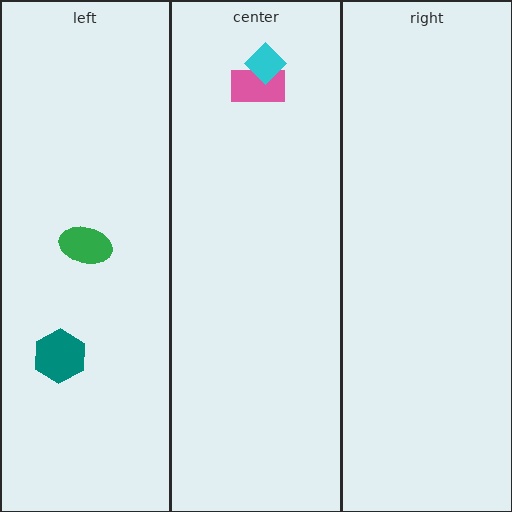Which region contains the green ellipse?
The left region.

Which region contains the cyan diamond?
The center region.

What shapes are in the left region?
The green ellipse, the teal hexagon.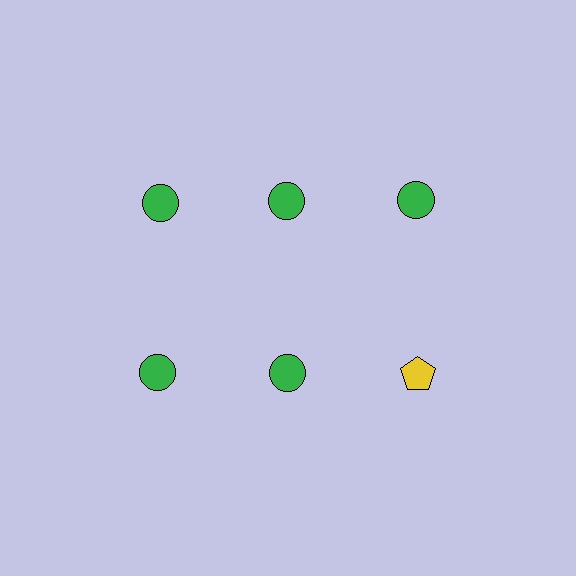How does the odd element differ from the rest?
It differs in both color (yellow instead of green) and shape (pentagon instead of circle).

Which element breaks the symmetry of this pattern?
The yellow pentagon in the second row, center column breaks the symmetry. All other shapes are green circles.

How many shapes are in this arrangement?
There are 6 shapes arranged in a grid pattern.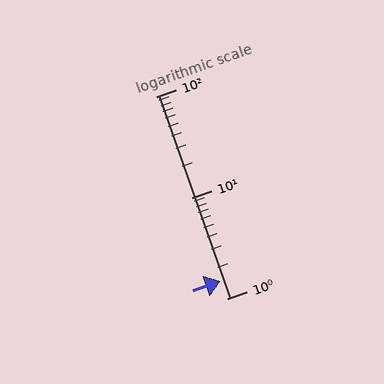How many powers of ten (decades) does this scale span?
The scale spans 2 decades, from 1 to 100.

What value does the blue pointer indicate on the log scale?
The pointer indicates approximately 1.5.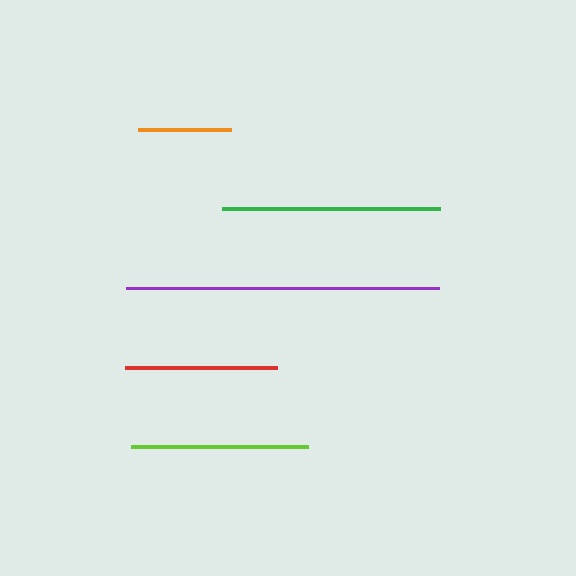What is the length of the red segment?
The red segment is approximately 152 pixels long.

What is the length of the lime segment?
The lime segment is approximately 178 pixels long.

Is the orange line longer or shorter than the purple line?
The purple line is longer than the orange line.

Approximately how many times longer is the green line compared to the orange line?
The green line is approximately 2.3 times the length of the orange line.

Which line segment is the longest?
The purple line is the longest at approximately 312 pixels.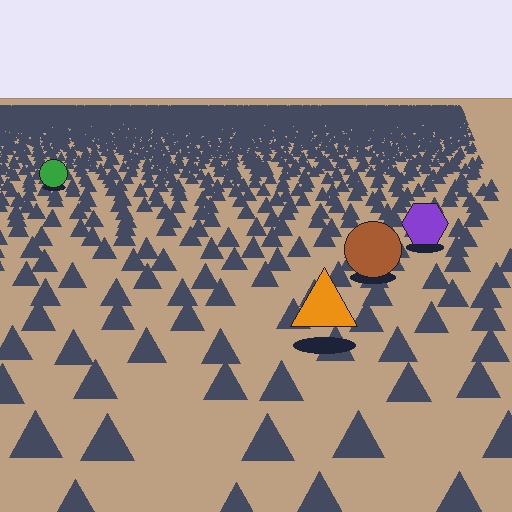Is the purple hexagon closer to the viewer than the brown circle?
No. The brown circle is closer — you can tell from the texture gradient: the ground texture is coarser near it.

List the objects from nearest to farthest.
From nearest to farthest: the orange triangle, the brown circle, the purple hexagon, the green circle.